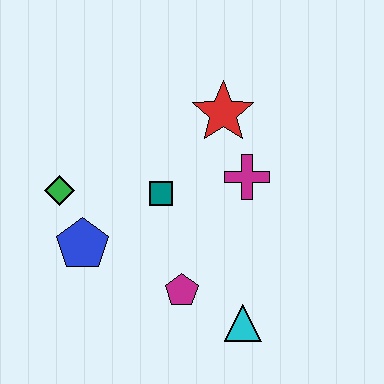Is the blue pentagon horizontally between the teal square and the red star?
No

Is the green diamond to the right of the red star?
No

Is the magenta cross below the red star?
Yes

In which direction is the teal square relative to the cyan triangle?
The teal square is above the cyan triangle.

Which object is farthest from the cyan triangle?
The green diamond is farthest from the cyan triangle.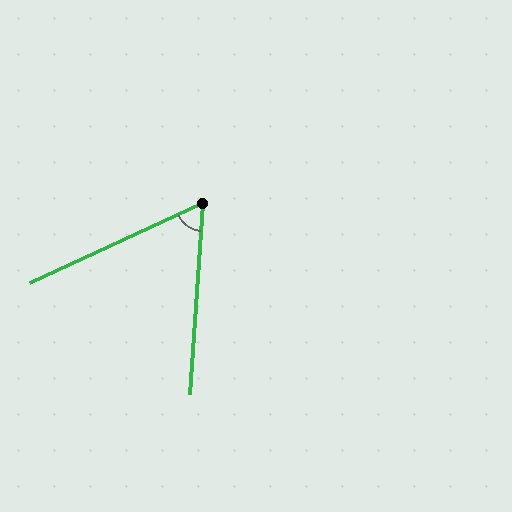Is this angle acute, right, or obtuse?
It is acute.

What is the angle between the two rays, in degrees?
Approximately 61 degrees.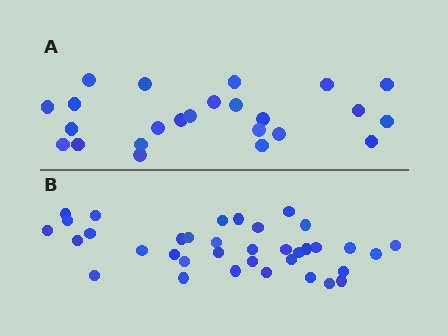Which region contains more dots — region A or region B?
Region B (the bottom region) has more dots.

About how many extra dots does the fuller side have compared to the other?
Region B has roughly 12 or so more dots than region A.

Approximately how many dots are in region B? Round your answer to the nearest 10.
About 40 dots. (The exact count is 36, which rounds to 40.)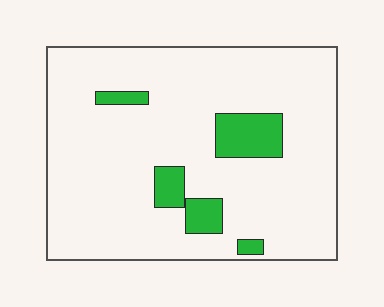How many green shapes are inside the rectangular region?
5.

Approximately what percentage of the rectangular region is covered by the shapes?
Approximately 10%.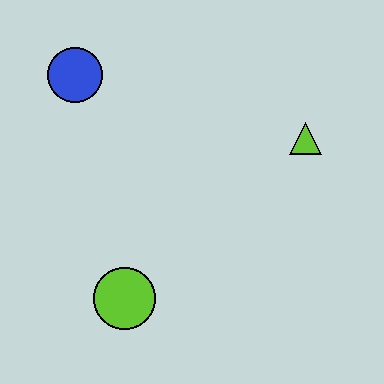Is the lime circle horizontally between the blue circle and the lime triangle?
Yes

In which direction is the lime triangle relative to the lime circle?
The lime triangle is to the right of the lime circle.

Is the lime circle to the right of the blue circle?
Yes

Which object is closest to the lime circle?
The blue circle is closest to the lime circle.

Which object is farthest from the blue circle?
The lime triangle is farthest from the blue circle.